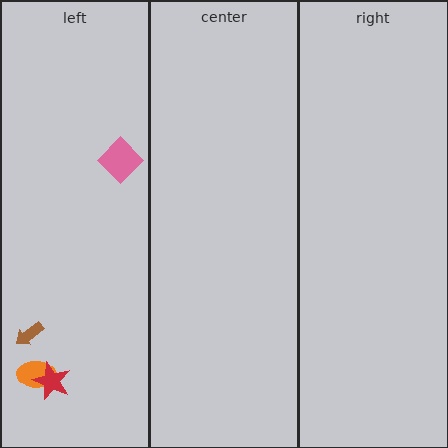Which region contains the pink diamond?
The left region.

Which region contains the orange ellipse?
The left region.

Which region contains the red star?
The left region.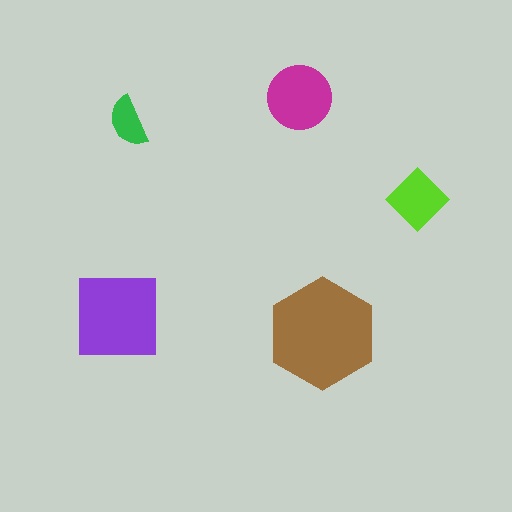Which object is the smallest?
The green semicircle.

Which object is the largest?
The brown hexagon.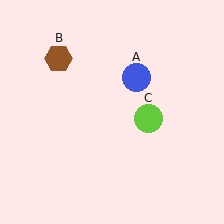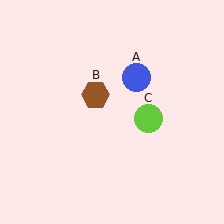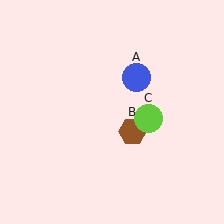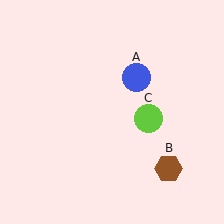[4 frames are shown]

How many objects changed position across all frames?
1 object changed position: brown hexagon (object B).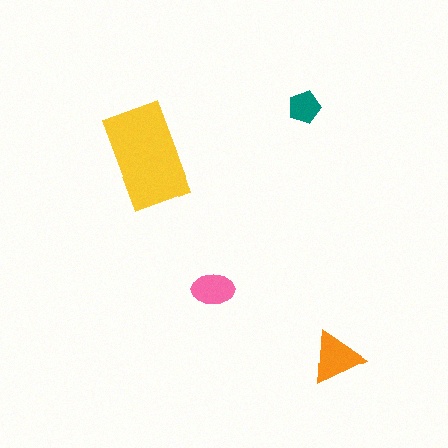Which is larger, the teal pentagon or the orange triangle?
The orange triangle.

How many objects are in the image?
There are 4 objects in the image.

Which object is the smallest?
The teal pentagon.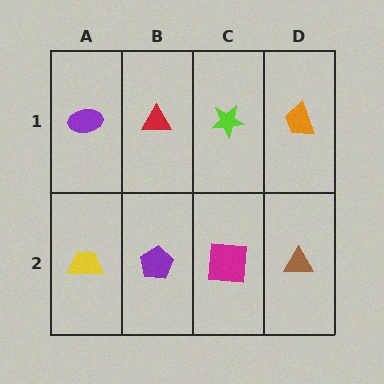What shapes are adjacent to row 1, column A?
A yellow trapezoid (row 2, column A), a red triangle (row 1, column B).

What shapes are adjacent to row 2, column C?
A lime star (row 1, column C), a purple pentagon (row 2, column B), a brown triangle (row 2, column D).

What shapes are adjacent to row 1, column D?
A brown triangle (row 2, column D), a lime star (row 1, column C).